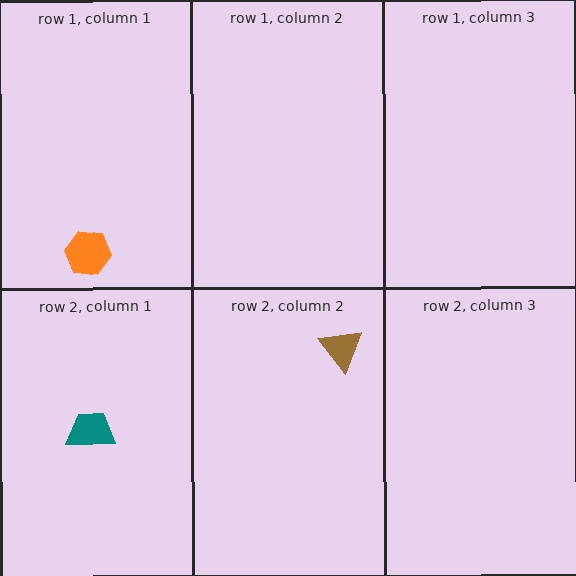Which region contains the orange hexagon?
The row 1, column 1 region.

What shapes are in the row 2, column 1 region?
The teal trapezoid.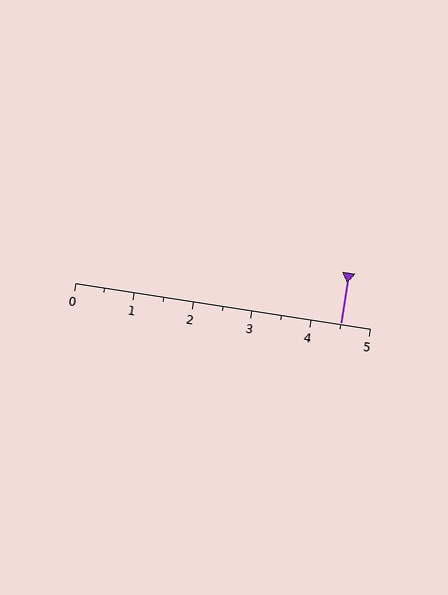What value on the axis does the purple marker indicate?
The marker indicates approximately 4.5.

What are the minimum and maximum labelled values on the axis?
The axis runs from 0 to 5.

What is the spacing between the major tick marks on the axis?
The major ticks are spaced 1 apart.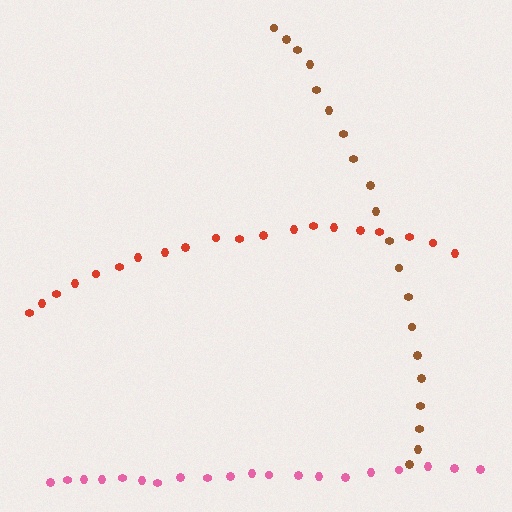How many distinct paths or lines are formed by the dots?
There are 3 distinct paths.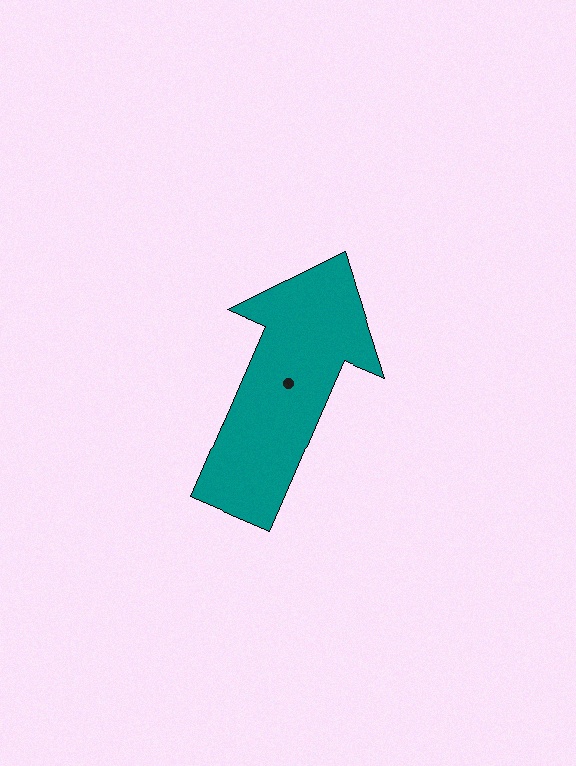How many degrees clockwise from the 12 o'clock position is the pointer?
Approximately 23 degrees.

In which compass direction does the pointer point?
Northeast.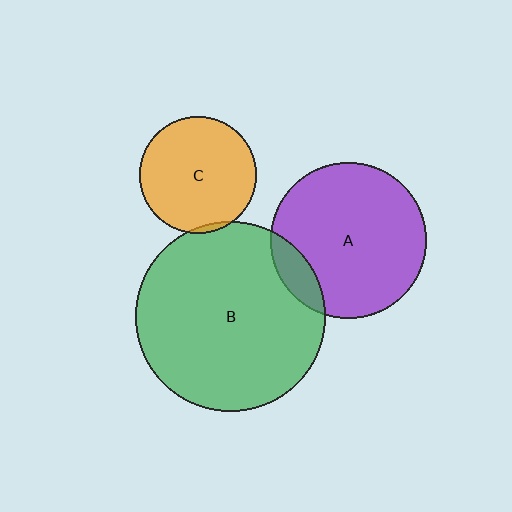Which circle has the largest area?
Circle B (green).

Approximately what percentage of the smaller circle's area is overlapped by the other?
Approximately 10%.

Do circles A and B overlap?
Yes.